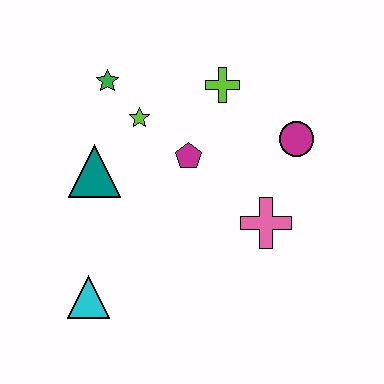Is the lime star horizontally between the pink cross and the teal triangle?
Yes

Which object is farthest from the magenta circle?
The cyan triangle is farthest from the magenta circle.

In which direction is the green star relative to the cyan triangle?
The green star is above the cyan triangle.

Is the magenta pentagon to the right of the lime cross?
No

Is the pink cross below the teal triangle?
Yes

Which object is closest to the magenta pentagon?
The lime star is closest to the magenta pentagon.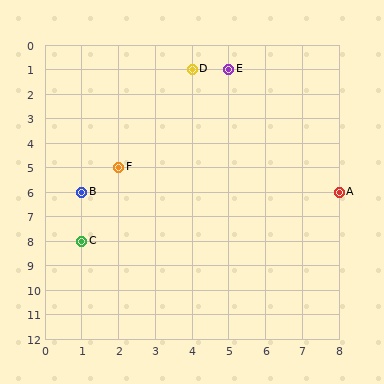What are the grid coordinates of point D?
Point D is at grid coordinates (4, 1).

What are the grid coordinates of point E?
Point E is at grid coordinates (5, 1).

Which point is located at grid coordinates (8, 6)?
Point A is at (8, 6).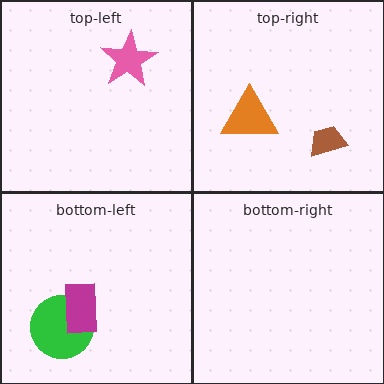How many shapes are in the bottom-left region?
2.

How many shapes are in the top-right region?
2.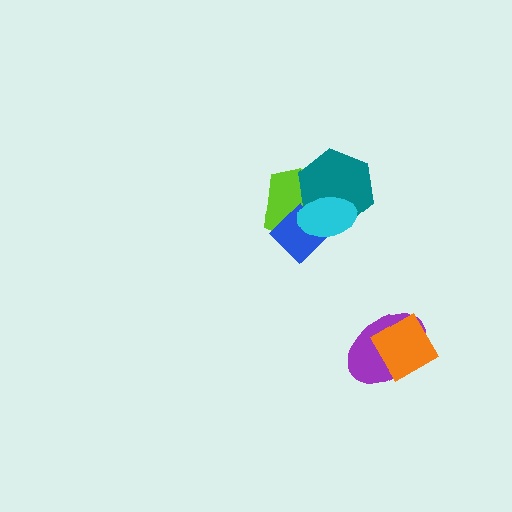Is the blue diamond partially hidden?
Yes, it is partially covered by another shape.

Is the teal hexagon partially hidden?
Yes, it is partially covered by another shape.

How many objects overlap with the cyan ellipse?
3 objects overlap with the cyan ellipse.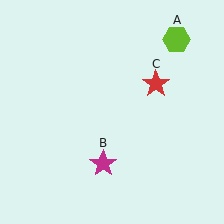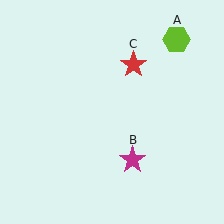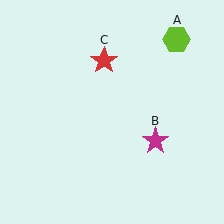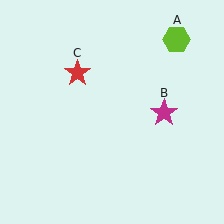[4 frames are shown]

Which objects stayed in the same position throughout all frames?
Lime hexagon (object A) remained stationary.